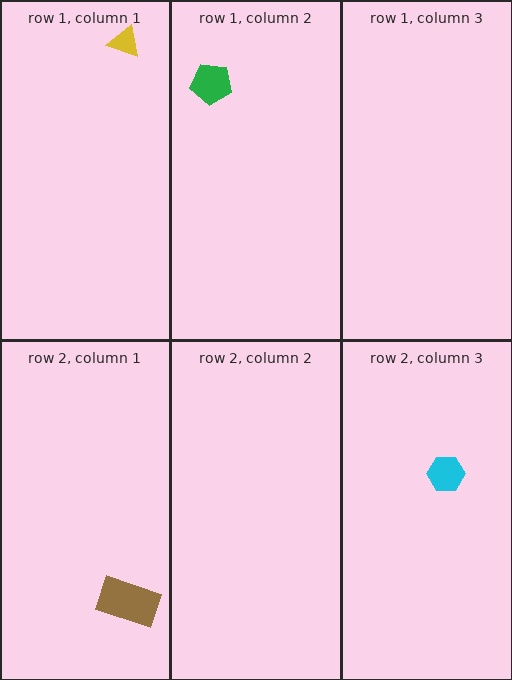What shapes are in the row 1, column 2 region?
The green pentagon.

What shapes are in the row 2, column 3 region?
The cyan hexagon.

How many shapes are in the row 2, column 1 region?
1.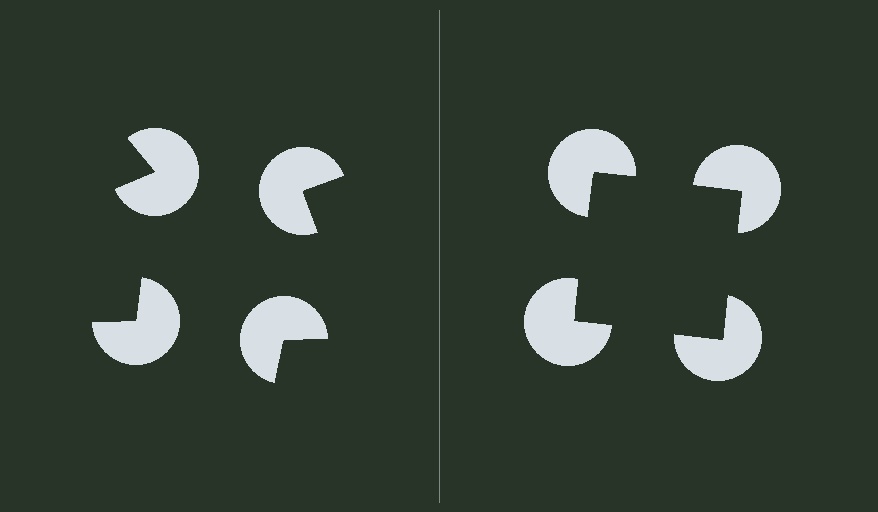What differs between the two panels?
The pac-man discs are positioned identically on both sides; only the wedge orientations differ. On the right they align to a square; on the left they are misaligned.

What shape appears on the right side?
An illusory square.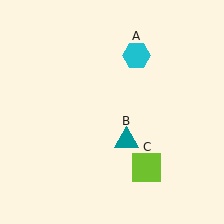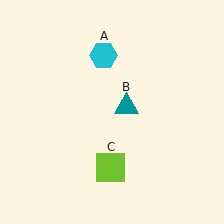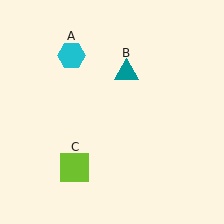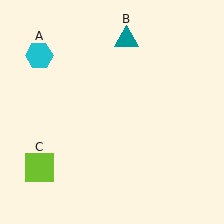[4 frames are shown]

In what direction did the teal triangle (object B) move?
The teal triangle (object B) moved up.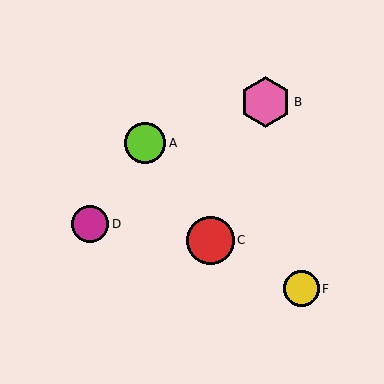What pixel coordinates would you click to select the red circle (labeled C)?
Click at (210, 240) to select the red circle C.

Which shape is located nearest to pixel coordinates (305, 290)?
The yellow circle (labeled F) at (301, 289) is nearest to that location.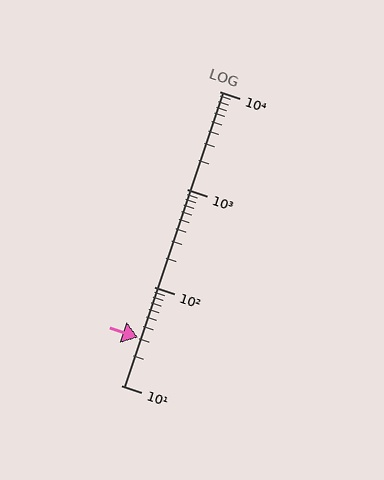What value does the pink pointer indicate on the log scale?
The pointer indicates approximately 31.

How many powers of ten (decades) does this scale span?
The scale spans 3 decades, from 10 to 10000.